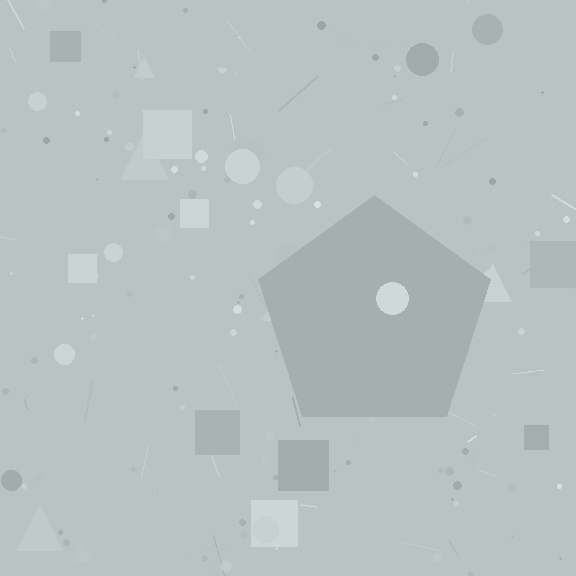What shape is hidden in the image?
A pentagon is hidden in the image.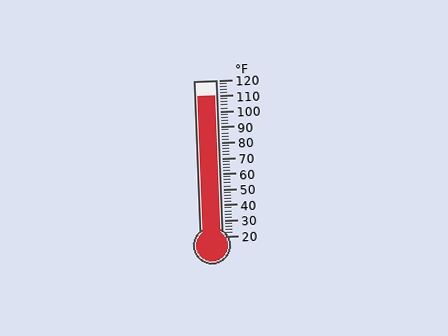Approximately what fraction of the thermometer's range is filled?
The thermometer is filled to approximately 90% of its range.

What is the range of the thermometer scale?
The thermometer scale ranges from 20°F to 120°F.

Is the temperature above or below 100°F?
The temperature is above 100°F.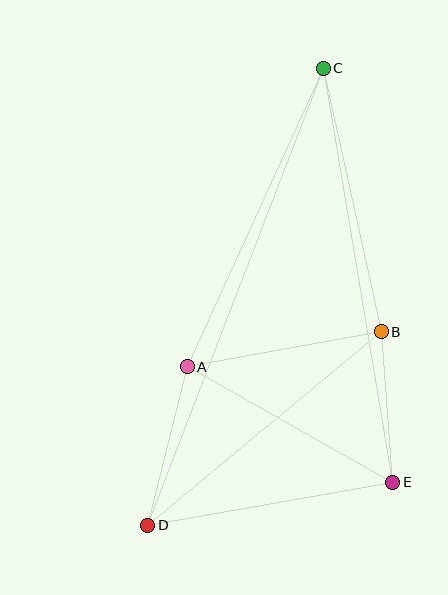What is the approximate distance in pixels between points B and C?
The distance between B and C is approximately 270 pixels.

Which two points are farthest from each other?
Points C and D are farthest from each other.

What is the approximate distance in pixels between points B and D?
The distance between B and D is approximately 303 pixels.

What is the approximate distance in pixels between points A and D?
The distance between A and D is approximately 164 pixels.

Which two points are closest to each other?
Points B and E are closest to each other.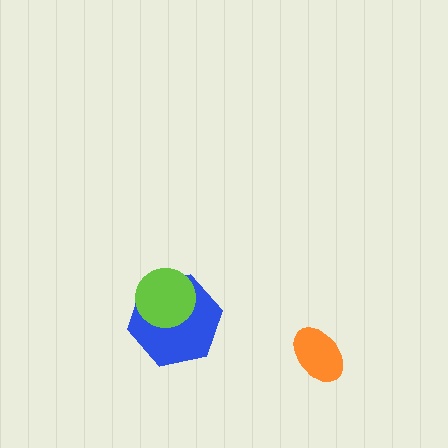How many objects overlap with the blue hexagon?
1 object overlaps with the blue hexagon.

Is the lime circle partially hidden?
No, no other shape covers it.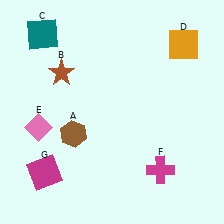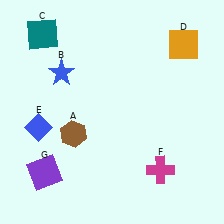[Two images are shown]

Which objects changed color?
B changed from brown to blue. E changed from pink to blue. G changed from magenta to purple.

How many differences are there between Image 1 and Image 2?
There are 3 differences between the two images.